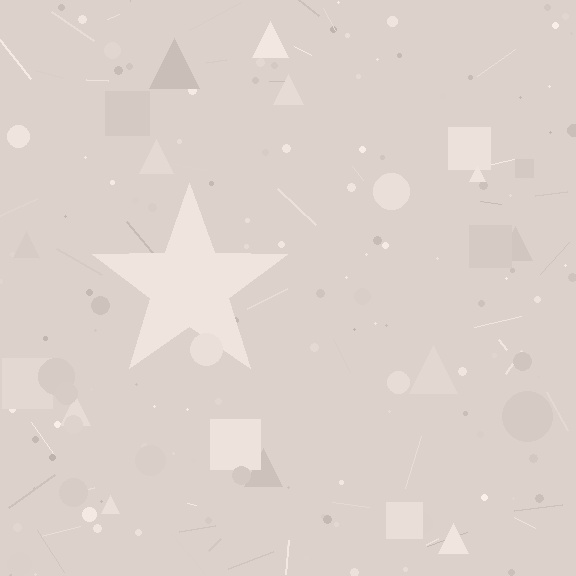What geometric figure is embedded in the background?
A star is embedded in the background.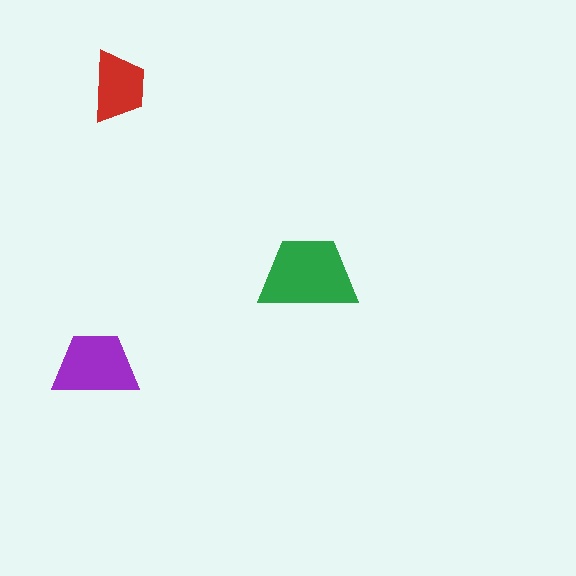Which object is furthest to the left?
The purple trapezoid is leftmost.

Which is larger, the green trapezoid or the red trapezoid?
The green one.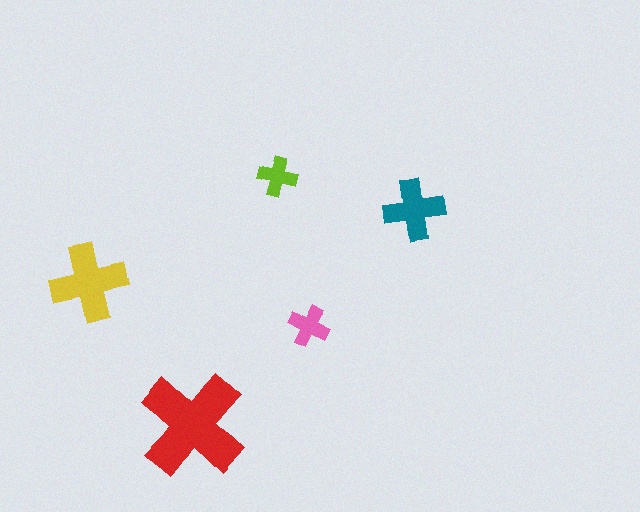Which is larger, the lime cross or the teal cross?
The teal one.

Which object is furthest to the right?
The teal cross is rightmost.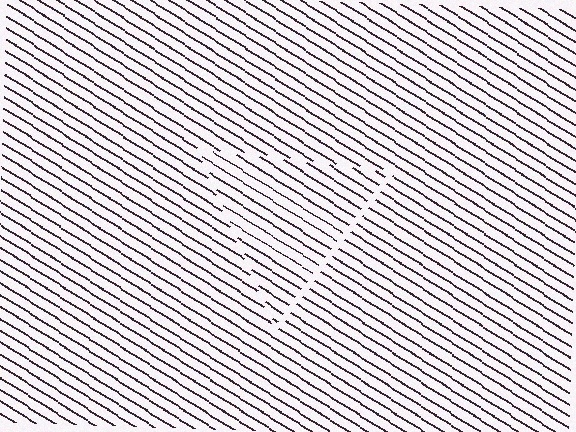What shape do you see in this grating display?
An illusory triangle. The interior of the shape contains the same grating, shifted by half a period — the contour is defined by the phase discontinuity where line-ends from the inner and outer gratings abut.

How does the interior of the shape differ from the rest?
The interior of the shape contains the same grating, shifted by half a period — the contour is defined by the phase discontinuity where line-ends from the inner and outer gratings abut.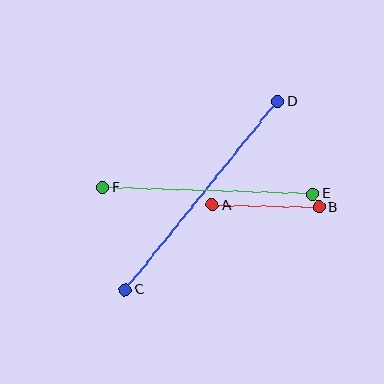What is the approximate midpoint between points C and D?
The midpoint is at approximately (201, 196) pixels.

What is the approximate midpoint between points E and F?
The midpoint is at approximately (208, 191) pixels.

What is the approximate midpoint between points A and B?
The midpoint is at approximately (266, 206) pixels.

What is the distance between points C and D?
The distance is approximately 242 pixels.